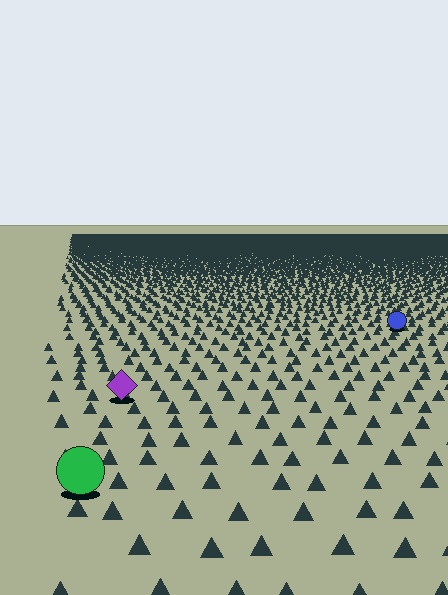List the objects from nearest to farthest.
From nearest to farthest: the green circle, the purple diamond, the blue circle.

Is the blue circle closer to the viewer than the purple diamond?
No. The purple diamond is closer — you can tell from the texture gradient: the ground texture is coarser near it.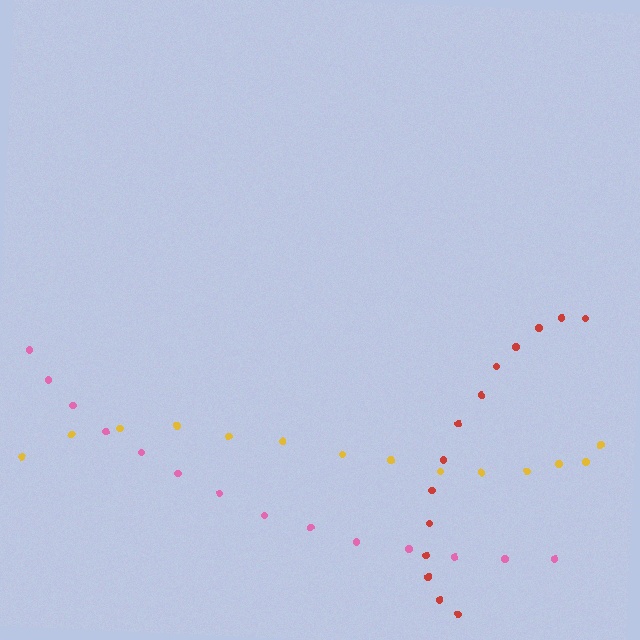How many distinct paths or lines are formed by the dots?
There are 3 distinct paths.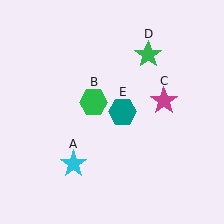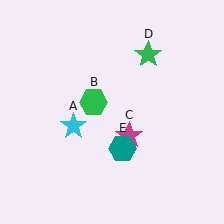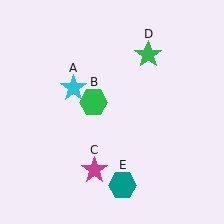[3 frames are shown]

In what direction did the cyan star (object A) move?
The cyan star (object A) moved up.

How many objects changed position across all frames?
3 objects changed position: cyan star (object A), magenta star (object C), teal hexagon (object E).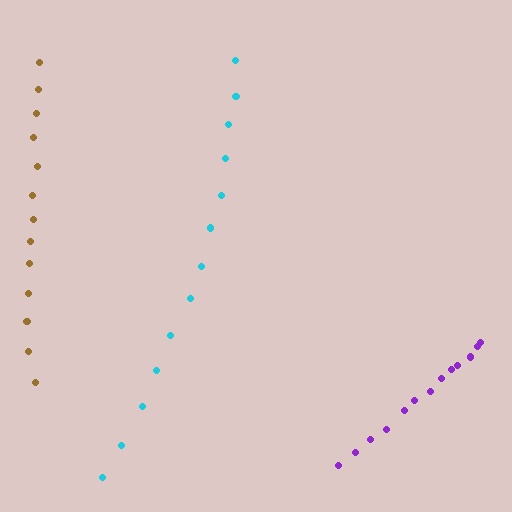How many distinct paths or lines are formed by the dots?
There are 3 distinct paths.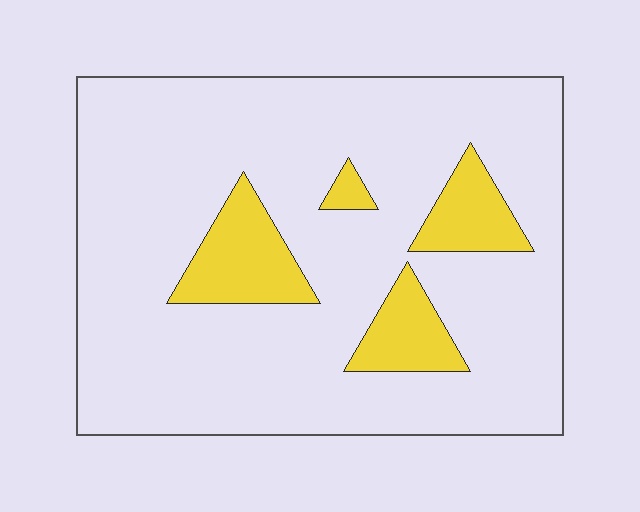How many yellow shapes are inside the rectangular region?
4.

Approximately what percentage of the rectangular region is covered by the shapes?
Approximately 15%.